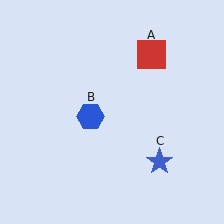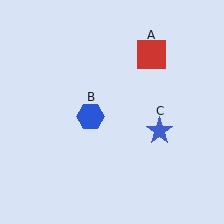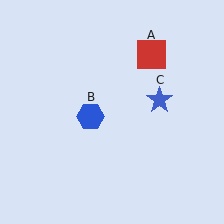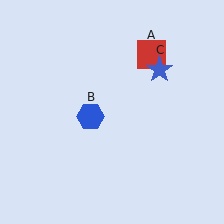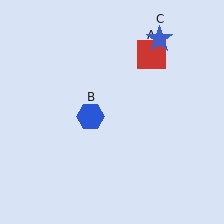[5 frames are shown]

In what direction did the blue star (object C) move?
The blue star (object C) moved up.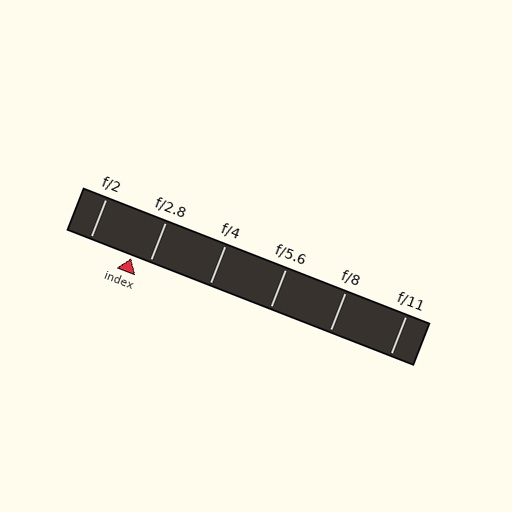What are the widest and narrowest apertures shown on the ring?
The widest aperture shown is f/2 and the narrowest is f/11.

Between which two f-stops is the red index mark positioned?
The index mark is between f/2 and f/2.8.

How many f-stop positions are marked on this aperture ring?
There are 6 f-stop positions marked.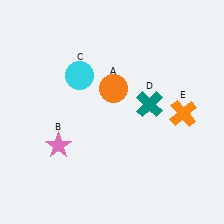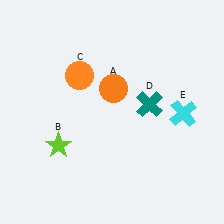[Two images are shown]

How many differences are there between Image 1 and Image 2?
There are 3 differences between the two images.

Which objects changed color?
B changed from pink to lime. C changed from cyan to orange. E changed from orange to cyan.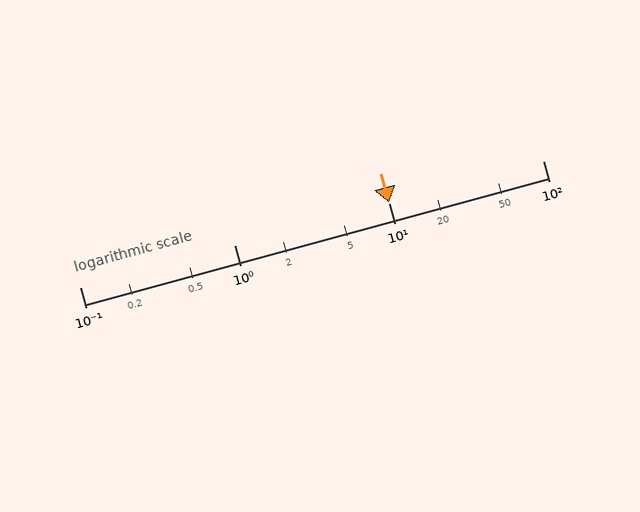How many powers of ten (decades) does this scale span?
The scale spans 3 decades, from 0.1 to 100.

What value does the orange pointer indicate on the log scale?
The pointer indicates approximately 10.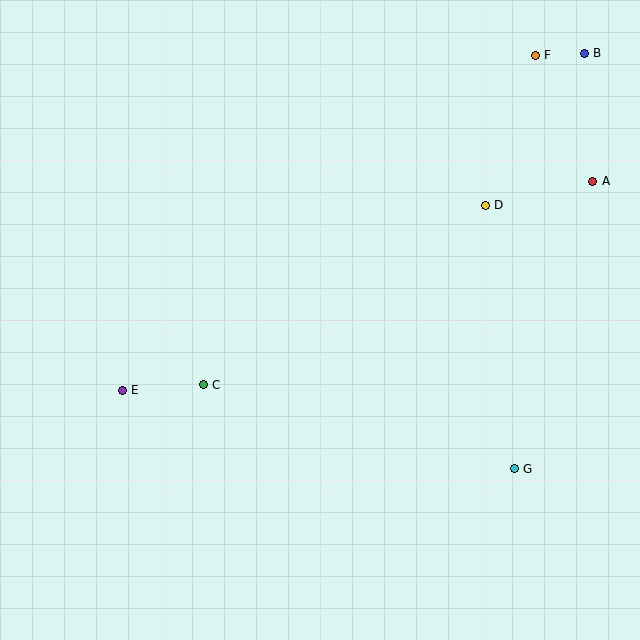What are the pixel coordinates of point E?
Point E is at (122, 390).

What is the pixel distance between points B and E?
The distance between B and E is 572 pixels.